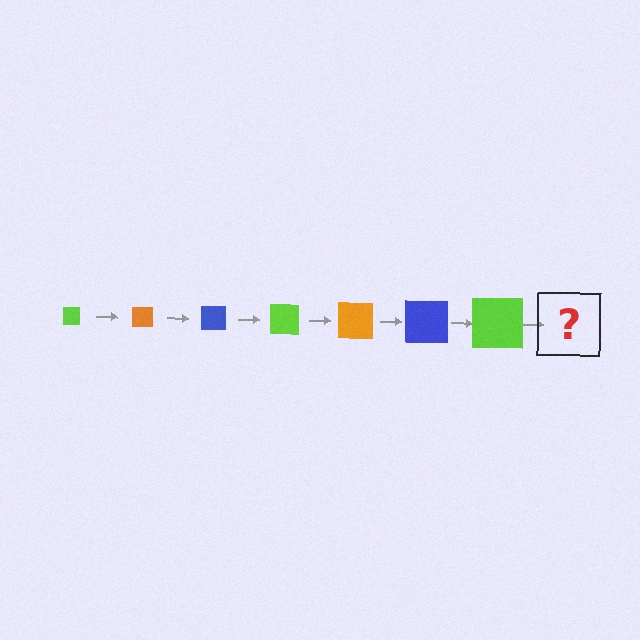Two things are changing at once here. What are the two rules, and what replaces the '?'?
The two rules are that the square grows larger each step and the color cycles through lime, orange, and blue. The '?' should be an orange square, larger than the previous one.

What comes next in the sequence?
The next element should be an orange square, larger than the previous one.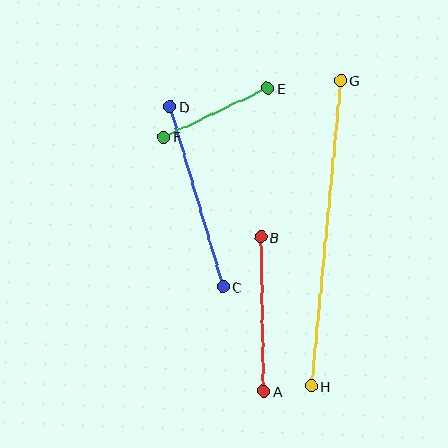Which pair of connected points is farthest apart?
Points G and H are farthest apart.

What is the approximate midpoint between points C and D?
The midpoint is at approximately (196, 197) pixels.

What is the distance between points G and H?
The distance is approximately 307 pixels.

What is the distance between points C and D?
The distance is approximately 188 pixels.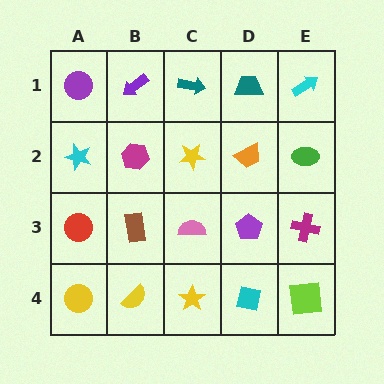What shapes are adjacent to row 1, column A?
A cyan star (row 2, column A), a purple arrow (row 1, column B).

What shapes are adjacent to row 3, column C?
A yellow star (row 2, column C), a yellow star (row 4, column C), a brown rectangle (row 3, column B), a purple pentagon (row 3, column D).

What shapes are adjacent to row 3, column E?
A green ellipse (row 2, column E), a lime square (row 4, column E), a purple pentagon (row 3, column D).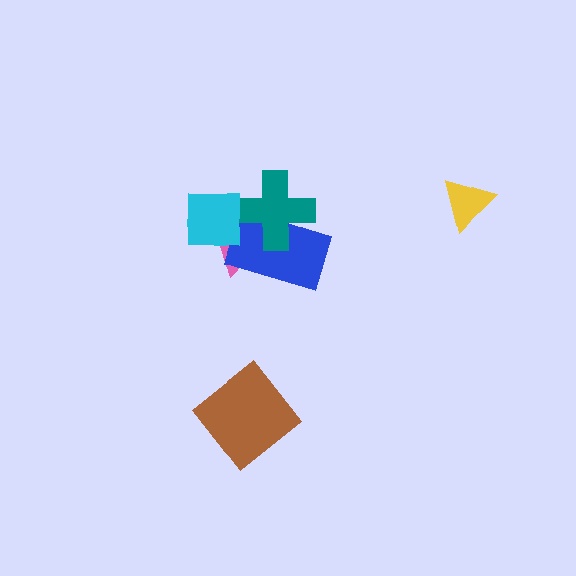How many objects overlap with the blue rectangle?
2 objects overlap with the blue rectangle.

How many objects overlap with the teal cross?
2 objects overlap with the teal cross.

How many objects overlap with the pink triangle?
3 objects overlap with the pink triangle.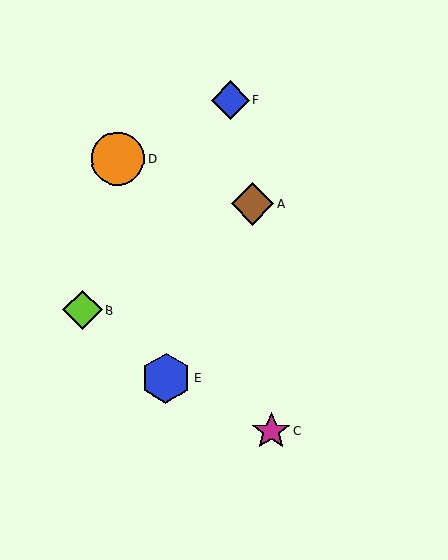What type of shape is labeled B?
Shape B is a lime diamond.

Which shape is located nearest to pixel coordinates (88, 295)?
The lime diamond (labeled B) at (83, 310) is nearest to that location.